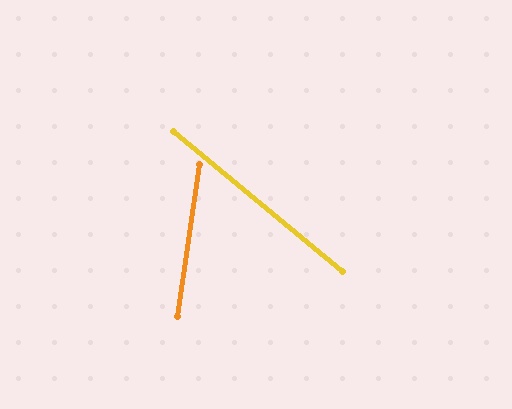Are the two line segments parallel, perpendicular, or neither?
Neither parallel nor perpendicular — they differ by about 59°.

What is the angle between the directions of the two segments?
Approximately 59 degrees.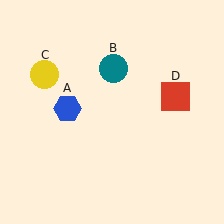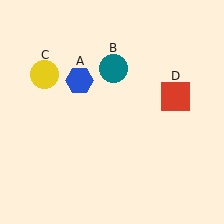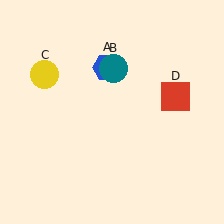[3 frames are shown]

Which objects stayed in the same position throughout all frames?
Teal circle (object B) and yellow circle (object C) and red square (object D) remained stationary.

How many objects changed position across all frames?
1 object changed position: blue hexagon (object A).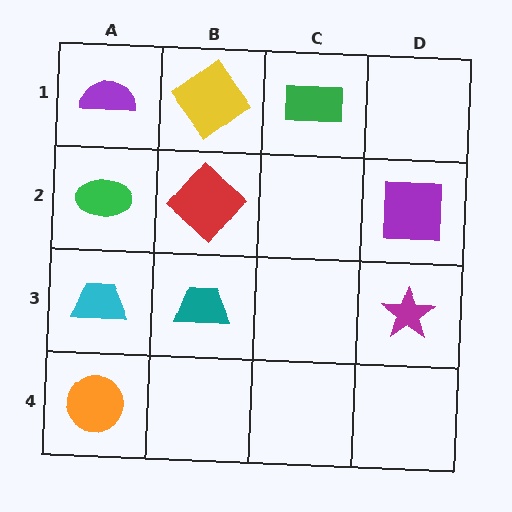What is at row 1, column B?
A yellow diamond.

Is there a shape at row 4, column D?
No, that cell is empty.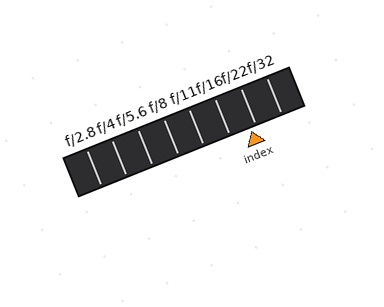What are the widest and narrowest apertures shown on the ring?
The widest aperture shown is f/2.8 and the narrowest is f/32.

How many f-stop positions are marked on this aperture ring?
There are 8 f-stop positions marked.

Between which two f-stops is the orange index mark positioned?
The index mark is between f/16 and f/22.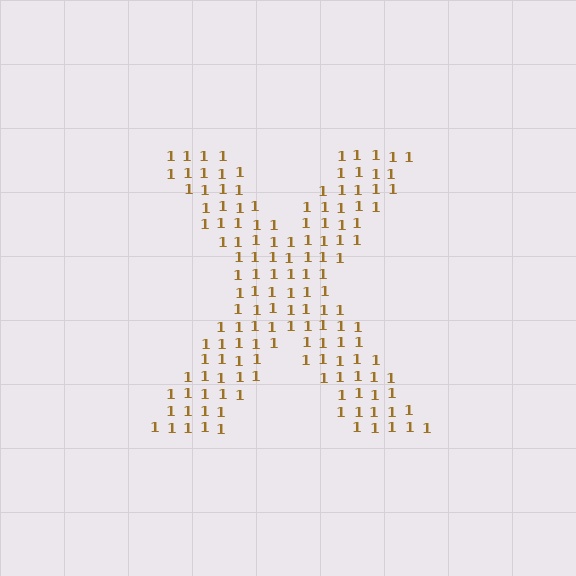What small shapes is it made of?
It is made of small digit 1's.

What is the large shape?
The large shape is the letter X.